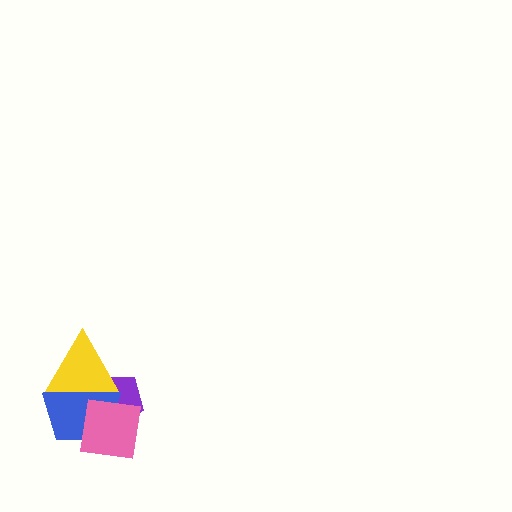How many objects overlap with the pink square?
2 objects overlap with the pink square.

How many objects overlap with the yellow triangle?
2 objects overlap with the yellow triangle.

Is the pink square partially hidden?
No, no other shape covers it.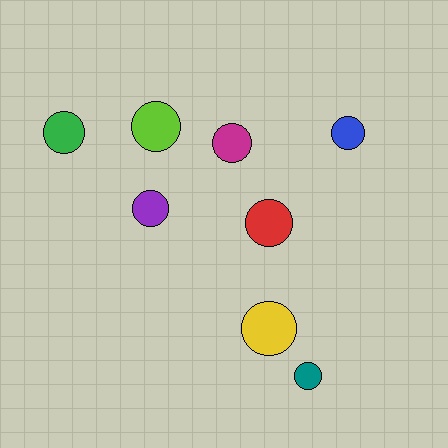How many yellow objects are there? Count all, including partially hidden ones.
There is 1 yellow object.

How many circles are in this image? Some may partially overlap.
There are 8 circles.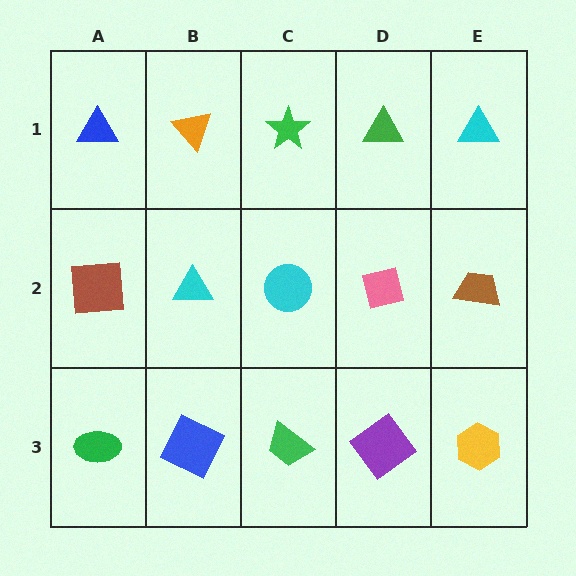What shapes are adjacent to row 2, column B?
An orange triangle (row 1, column B), a blue square (row 3, column B), a brown square (row 2, column A), a cyan circle (row 2, column C).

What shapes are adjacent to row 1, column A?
A brown square (row 2, column A), an orange triangle (row 1, column B).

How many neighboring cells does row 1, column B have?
3.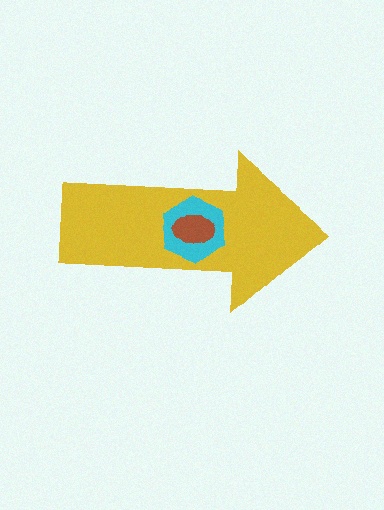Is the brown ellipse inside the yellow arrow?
Yes.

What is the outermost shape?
The yellow arrow.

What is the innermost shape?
The brown ellipse.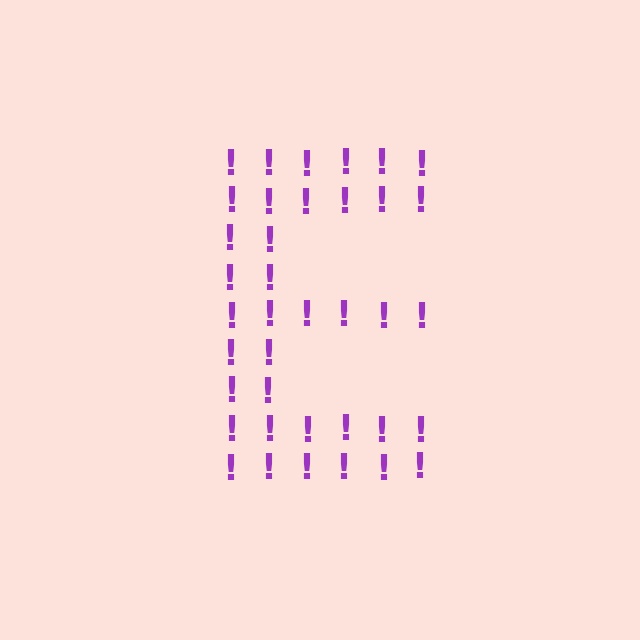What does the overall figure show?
The overall figure shows the letter E.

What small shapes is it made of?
It is made of small exclamation marks.